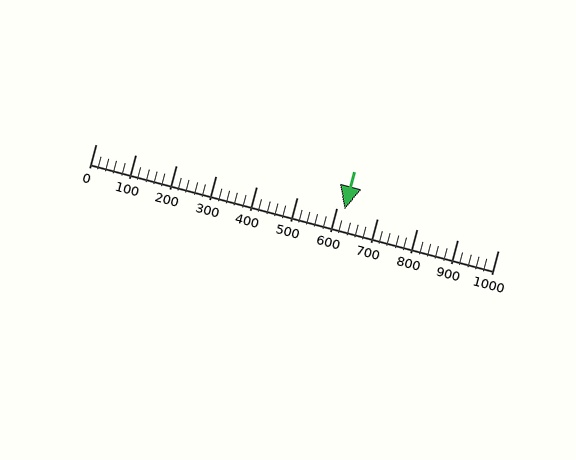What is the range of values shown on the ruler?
The ruler shows values from 0 to 1000.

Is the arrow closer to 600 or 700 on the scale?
The arrow is closer to 600.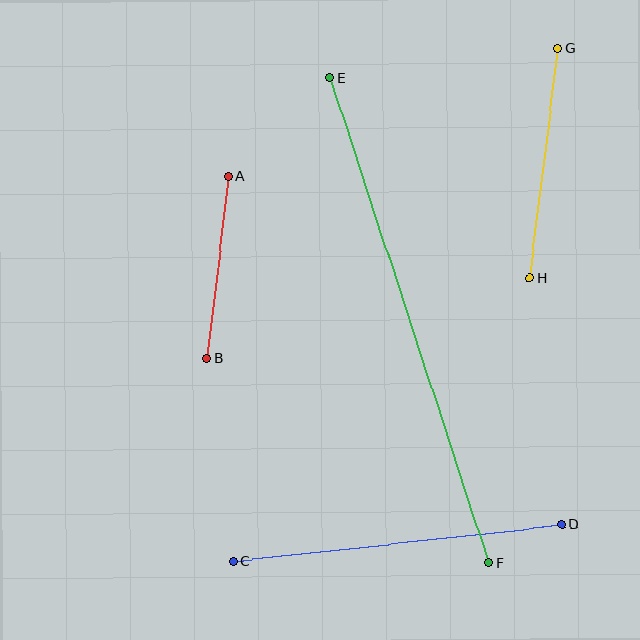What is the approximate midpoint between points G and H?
The midpoint is at approximately (543, 163) pixels.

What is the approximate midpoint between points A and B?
The midpoint is at approximately (218, 267) pixels.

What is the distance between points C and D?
The distance is approximately 331 pixels.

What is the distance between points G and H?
The distance is approximately 231 pixels.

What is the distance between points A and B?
The distance is approximately 183 pixels.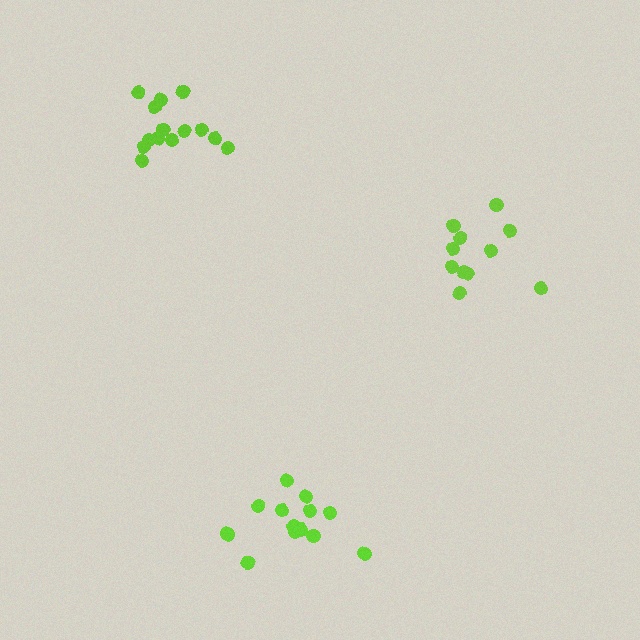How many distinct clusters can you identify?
There are 3 distinct clusters.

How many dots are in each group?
Group 1: 11 dots, Group 2: 14 dots, Group 3: 13 dots (38 total).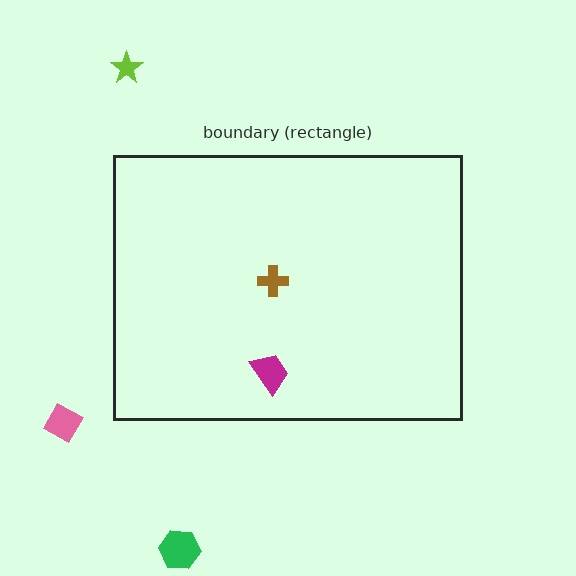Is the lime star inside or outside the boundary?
Outside.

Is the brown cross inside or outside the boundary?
Inside.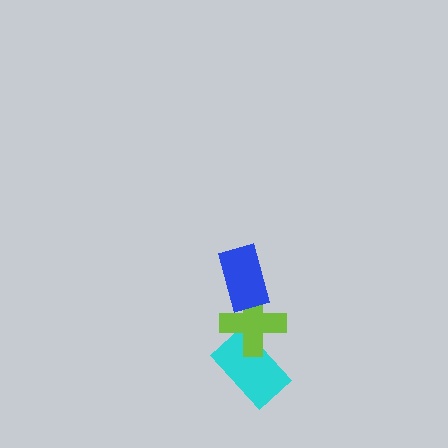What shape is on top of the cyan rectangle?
The lime cross is on top of the cyan rectangle.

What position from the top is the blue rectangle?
The blue rectangle is 1st from the top.